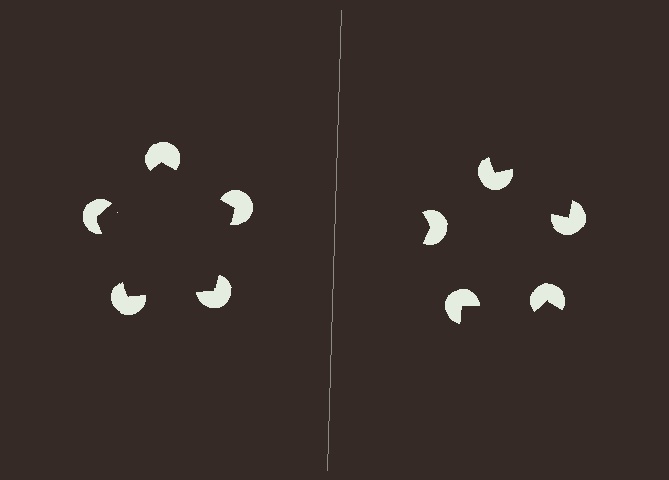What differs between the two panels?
The pac-man discs are positioned identically on both sides; only the wedge orientations differ. On the left they align to a pentagon; on the right they are misaligned.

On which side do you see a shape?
An illusory pentagon appears on the left side. On the right side the wedge cuts are rotated, so no coherent shape forms.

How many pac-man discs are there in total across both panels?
10 — 5 on each side.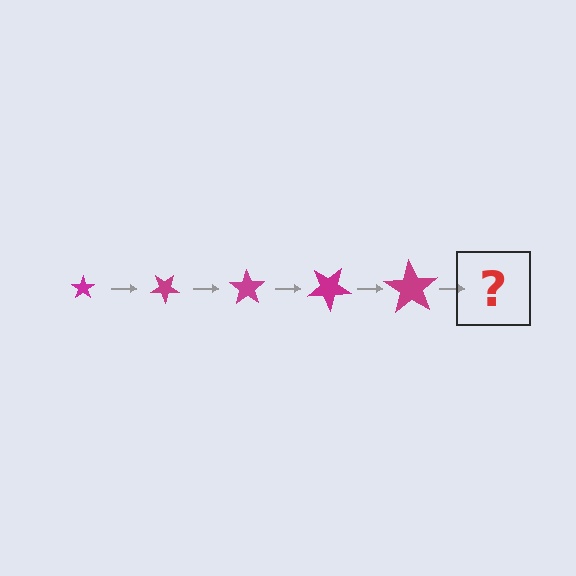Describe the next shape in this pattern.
It should be a star, larger than the previous one and rotated 175 degrees from the start.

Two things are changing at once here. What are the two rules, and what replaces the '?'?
The two rules are that the star grows larger each step and it rotates 35 degrees each step. The '?' should be a star, larger than the previous one and rotated 175 degrees from the start.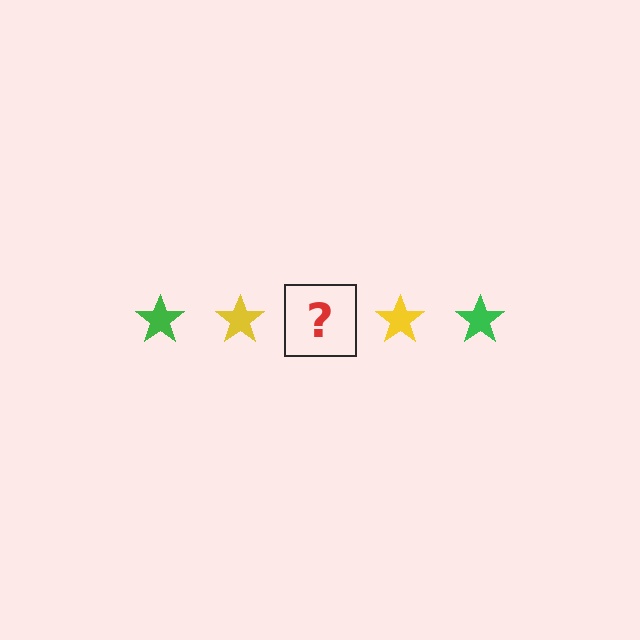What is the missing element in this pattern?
The missing element is a green star.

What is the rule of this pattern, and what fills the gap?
The rule is that the pattern cycles through green, yellow stars. The gap should be filled with a green star.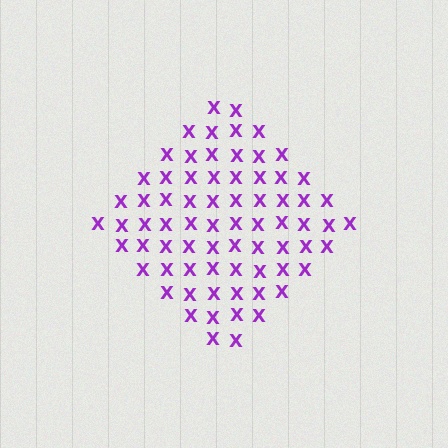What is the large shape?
The large shape is a diamond.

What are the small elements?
The small elements are letter X's.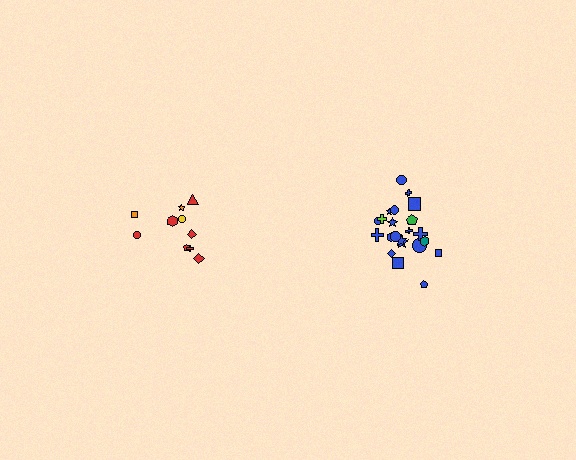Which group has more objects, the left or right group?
The right group.